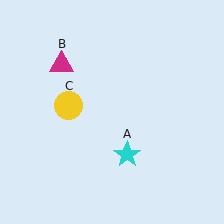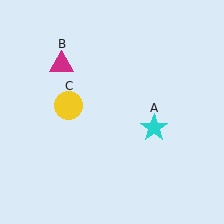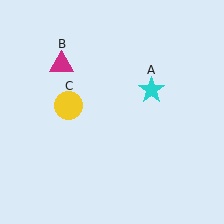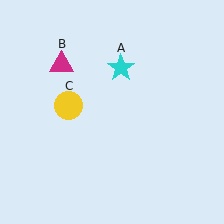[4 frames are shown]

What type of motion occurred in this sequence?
The cyan star (object A) rotated counterclockwise around the center of the scene.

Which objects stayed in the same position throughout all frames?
Magenta triangle (object B) and yellow circle (object C) remained stationary.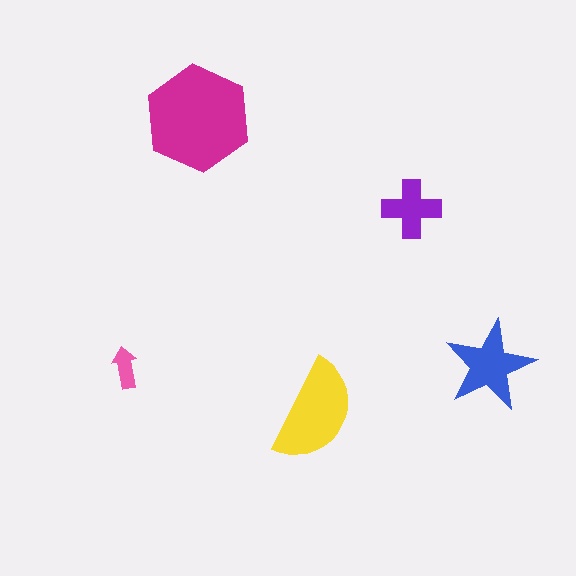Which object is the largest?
The magenta hexagon.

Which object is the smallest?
The pink arrow.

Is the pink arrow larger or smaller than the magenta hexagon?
Smaller.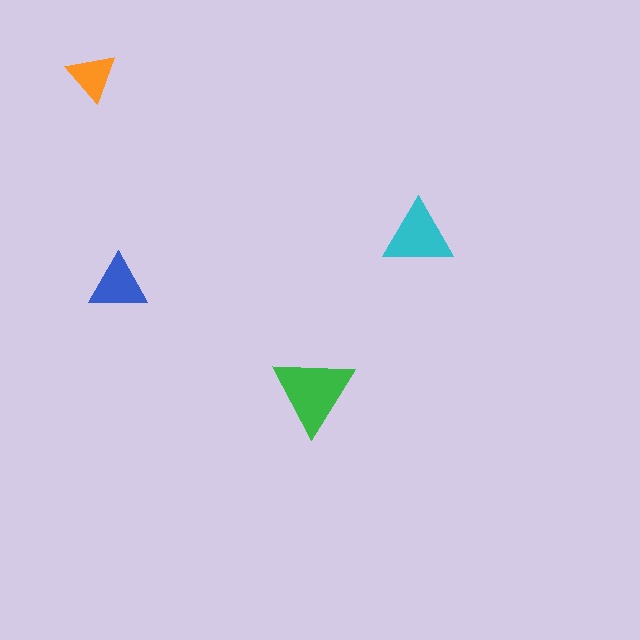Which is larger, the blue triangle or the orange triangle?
The blue one.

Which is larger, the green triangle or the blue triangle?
The green one.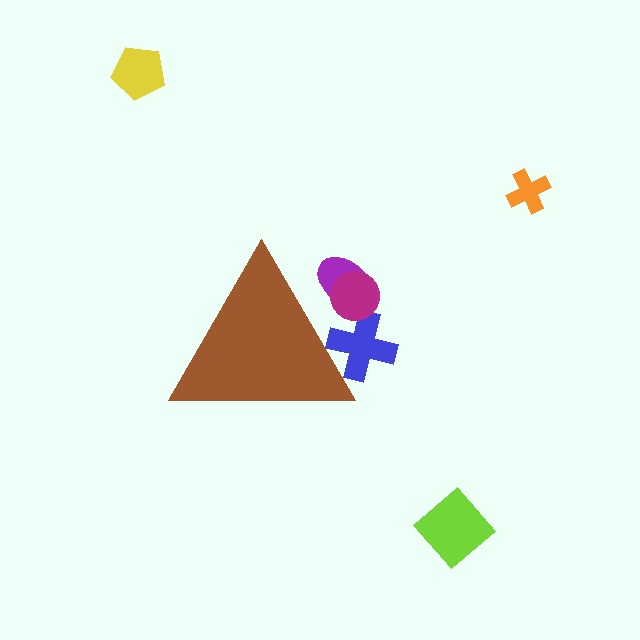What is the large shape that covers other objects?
A brown triangle.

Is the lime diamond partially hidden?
No, the lime diamond is fully visible.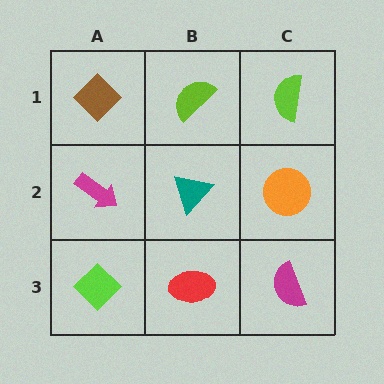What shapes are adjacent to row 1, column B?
A teal triangle (row 2, column B), a brown diamond (row 1, column A), a lime semicircle (row 1, column C).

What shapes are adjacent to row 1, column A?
A magenta arrow (row 2, column A), a lime semicircle (row 1, column B).